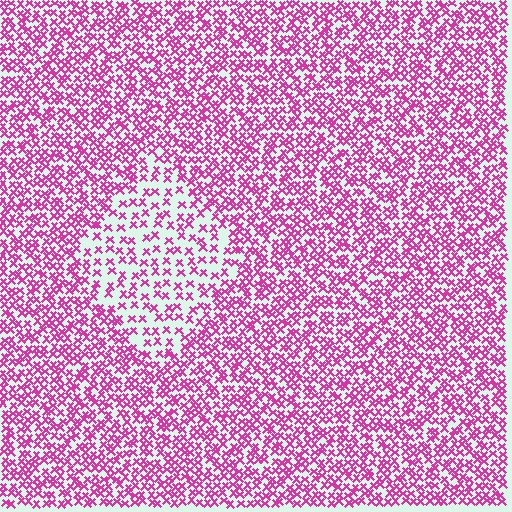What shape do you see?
I see a diamond.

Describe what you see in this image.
The image contains small magenta elements arranged at two different densities. A diamond-shaped region is visible where the elements are less densely packed than the surrounding area.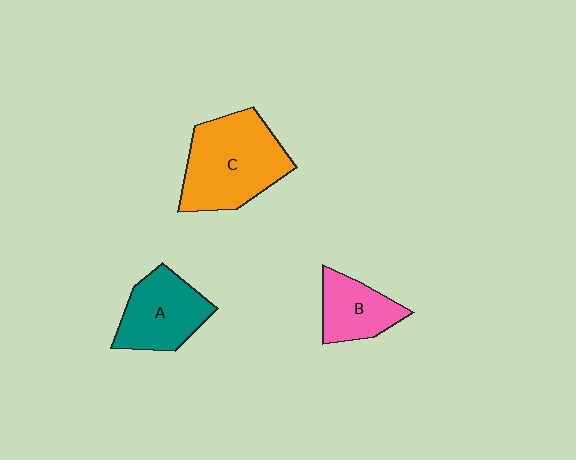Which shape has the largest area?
Shape C (orange).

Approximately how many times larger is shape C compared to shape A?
Approximately 1.5 times.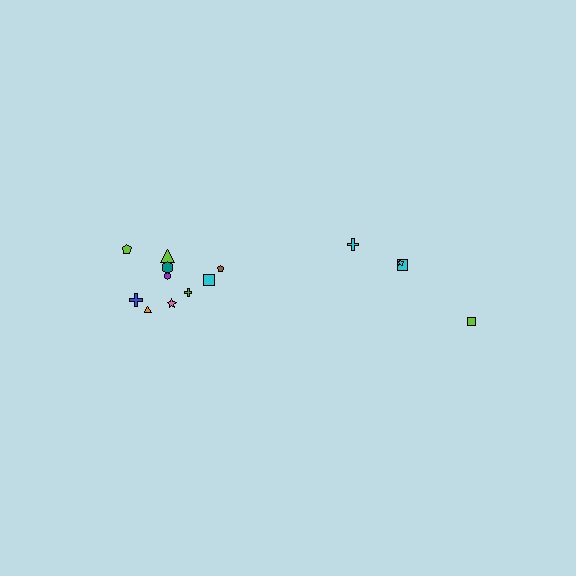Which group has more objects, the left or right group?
The left group.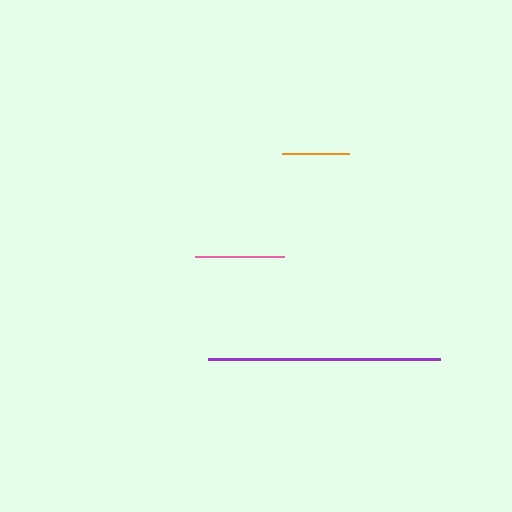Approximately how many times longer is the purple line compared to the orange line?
The purple line is approximately 3.4 times the length of the orange line.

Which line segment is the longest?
The purple line is the longest at approximately 232 pixels.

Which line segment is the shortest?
The orange line is the shortest at approximately 68 pixels.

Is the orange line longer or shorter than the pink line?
The pink line is longer than the orange line.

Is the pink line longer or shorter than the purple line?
The purple line is longer than the pink line.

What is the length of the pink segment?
The pink segment is approximately 89 pixels long.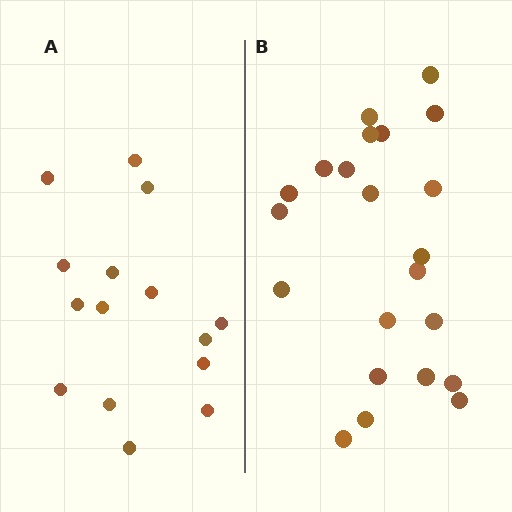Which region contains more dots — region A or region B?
Region B (the right region) has more dots.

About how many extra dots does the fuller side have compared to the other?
Region B has roughly 8 or so more dots than region A.